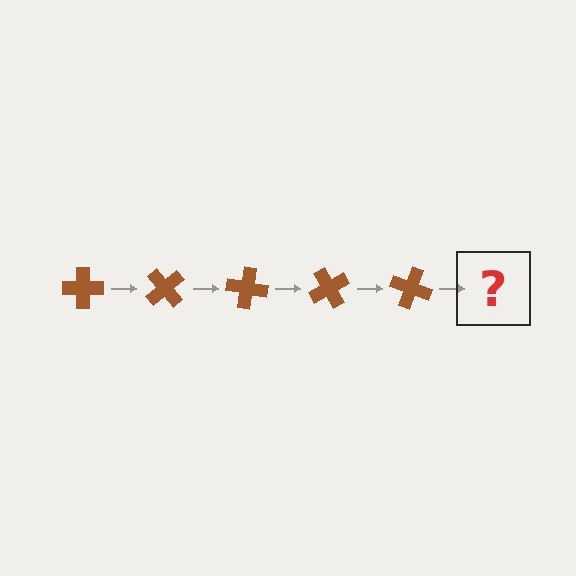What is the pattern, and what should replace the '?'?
The pattern is that the cross rotates 50 degrees each step. The '?' should be a brown cross rotated 250 degrees.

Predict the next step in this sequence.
The next step is a brown cross rotated 250 degrees.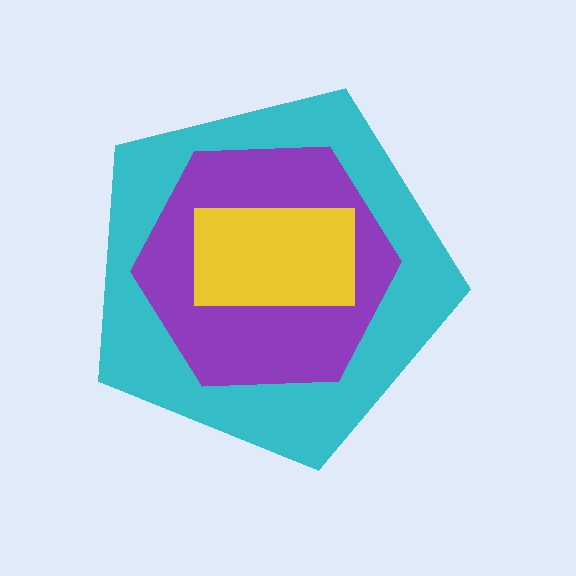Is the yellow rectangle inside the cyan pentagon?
Yes.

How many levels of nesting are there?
3.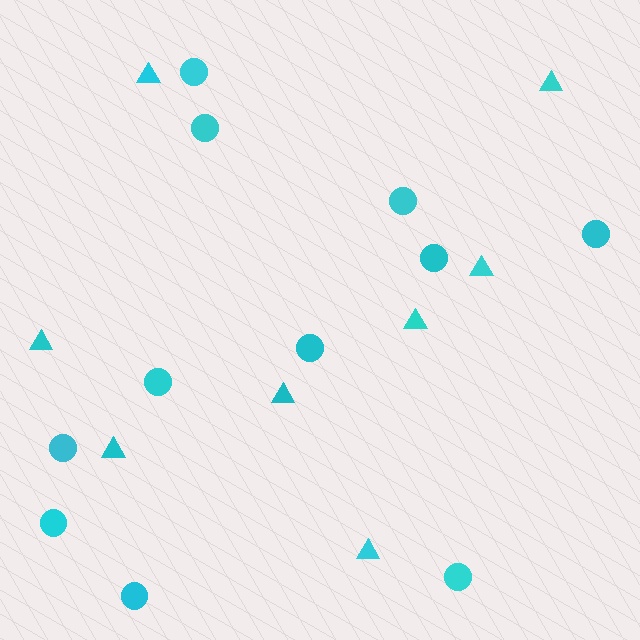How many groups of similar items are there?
There are 2 groups: one group of circles (11) and one group of triangles (8).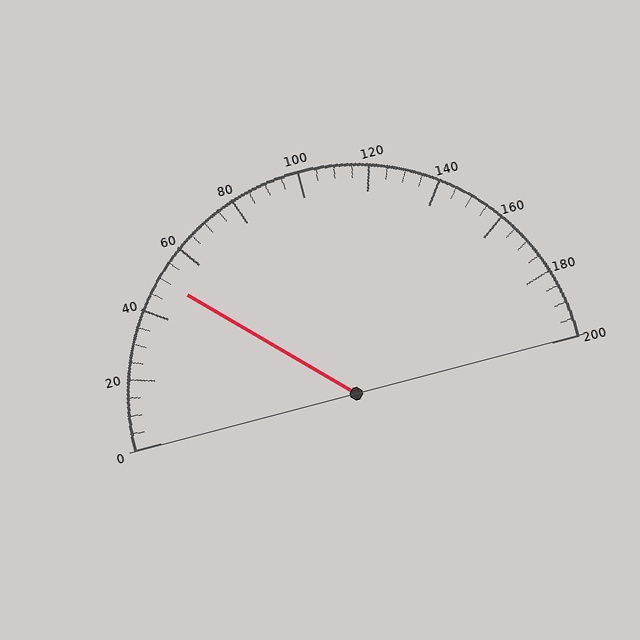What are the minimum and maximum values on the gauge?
The gauge ranges from 0 to 200.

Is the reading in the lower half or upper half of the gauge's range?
The reading is in the lower half of the range (0 to 200).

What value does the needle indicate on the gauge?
The needle indicates approximately 50.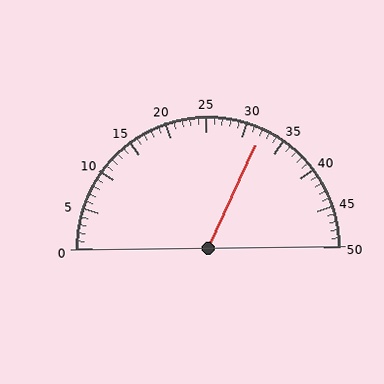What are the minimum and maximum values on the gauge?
The gauge ranges from 0 to 50.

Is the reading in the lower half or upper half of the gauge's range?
The reading is in the upper half of the range (0 to 50).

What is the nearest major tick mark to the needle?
The nearest major tick mark is 30.